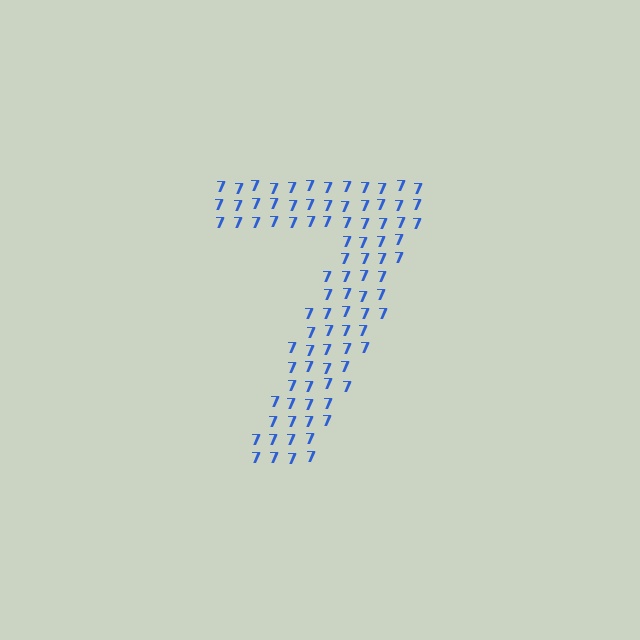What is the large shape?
The large shape is the digit 7.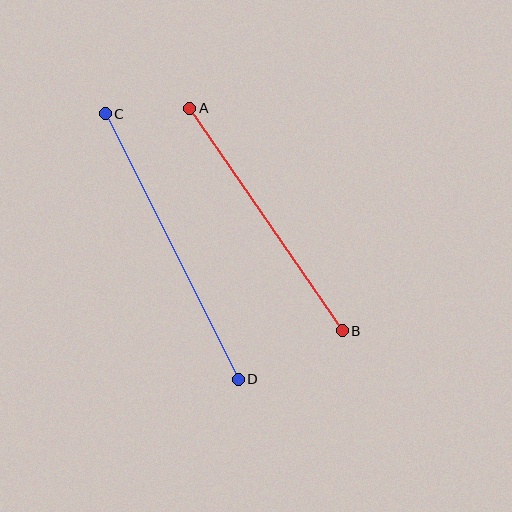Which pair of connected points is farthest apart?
Points C and D are farthest apart.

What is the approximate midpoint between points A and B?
The midpoint is at approximately (266, 220) pixels.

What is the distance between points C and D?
The distance is approximately 297 pixels.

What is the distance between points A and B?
The distance is approximately 270 pixels.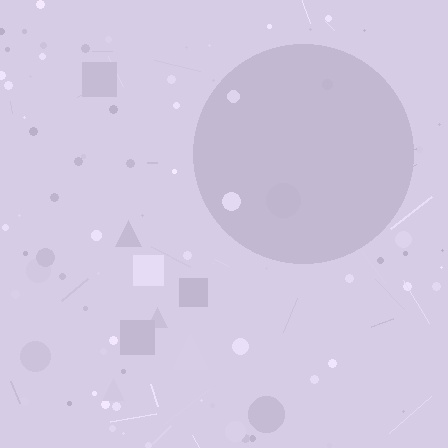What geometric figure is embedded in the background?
A circle is embedded in the background.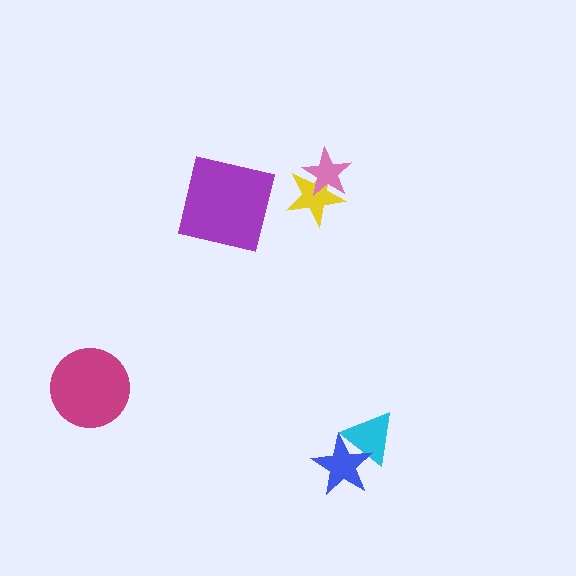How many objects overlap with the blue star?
1 object overlaps with the blue star.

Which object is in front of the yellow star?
The pink star is in front of the yellow star.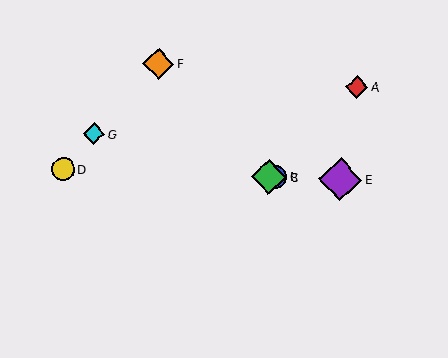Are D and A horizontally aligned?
No, D is at y≈169 and A is at y≈87.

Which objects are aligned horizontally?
Objects B, C, D, E are aligned horizontally.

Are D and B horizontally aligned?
Yes, both are at y≈169.